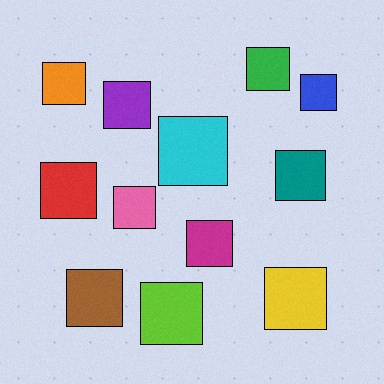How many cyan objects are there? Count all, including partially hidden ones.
There is 1 cyan object.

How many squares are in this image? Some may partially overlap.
There are 12 squares.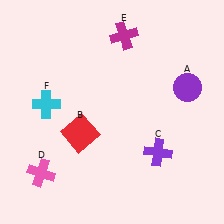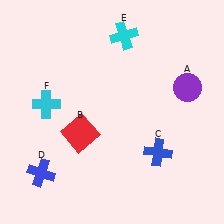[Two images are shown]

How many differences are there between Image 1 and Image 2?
There are 3 differences between the two images.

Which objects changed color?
C changed from purple to blue. D changed from pink to blue. E changed from magenta to cyan.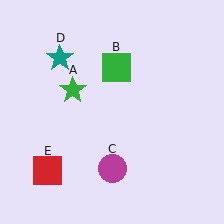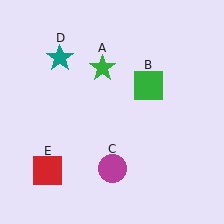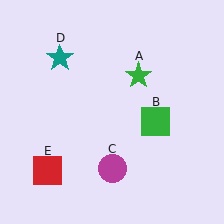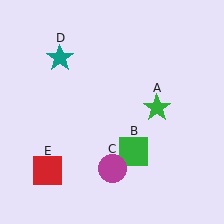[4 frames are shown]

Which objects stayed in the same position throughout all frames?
Magenta circle (object C) and teal star (object D) and red square (object E) remained stationary.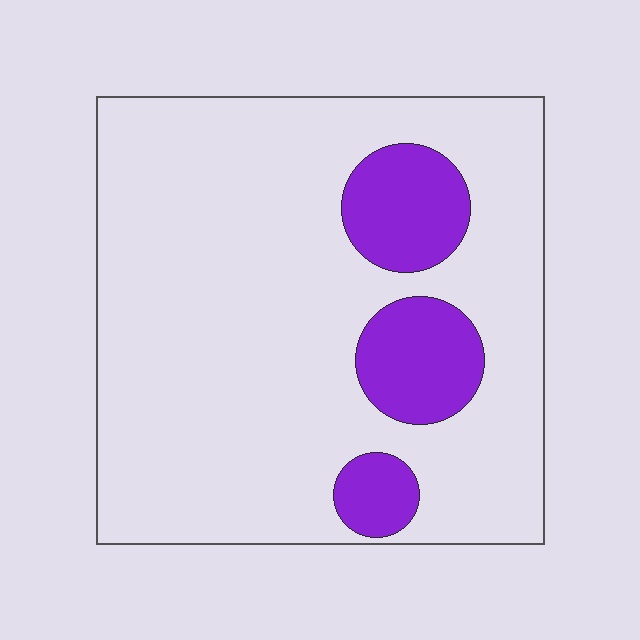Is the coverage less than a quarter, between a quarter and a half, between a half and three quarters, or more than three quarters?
Less than a quarter.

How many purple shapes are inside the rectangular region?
3.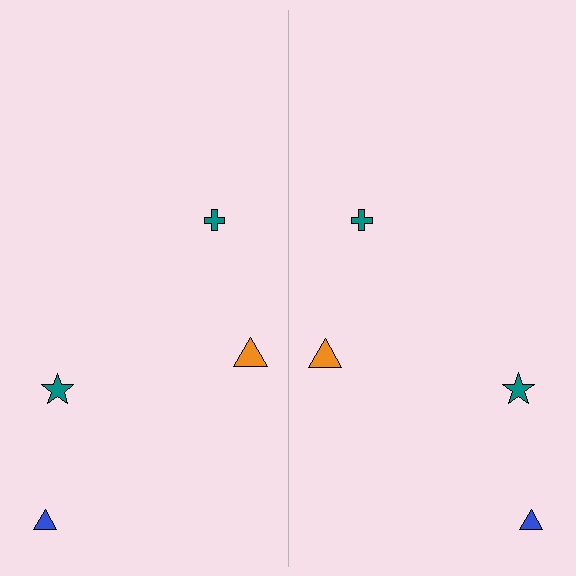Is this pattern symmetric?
Yes, this pattern has bilateral (reflection) symmetry.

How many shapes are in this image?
There are 8 shapes in this image.